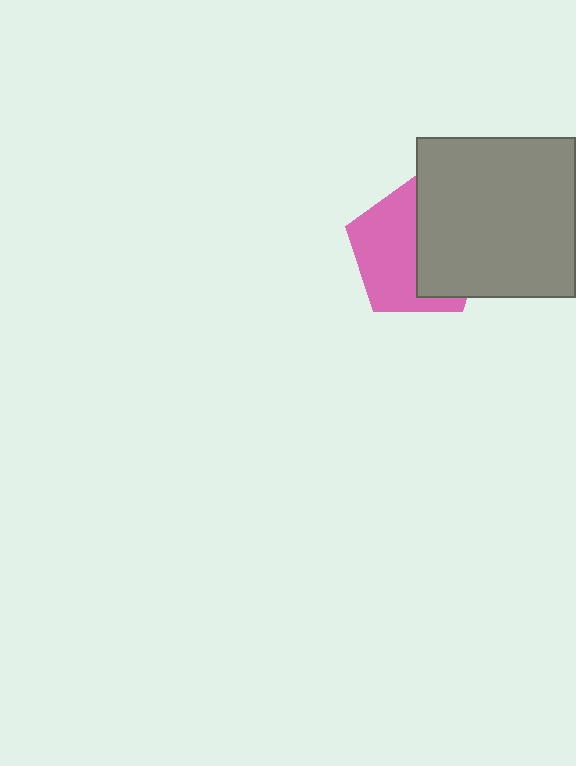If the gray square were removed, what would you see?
You would see the complete pink pentagon.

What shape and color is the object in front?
The object in front is a gray square.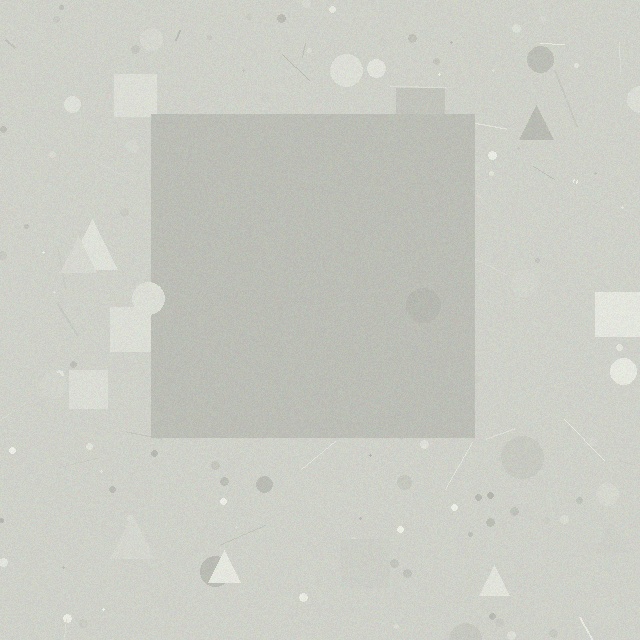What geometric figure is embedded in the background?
A square is embedded in the background.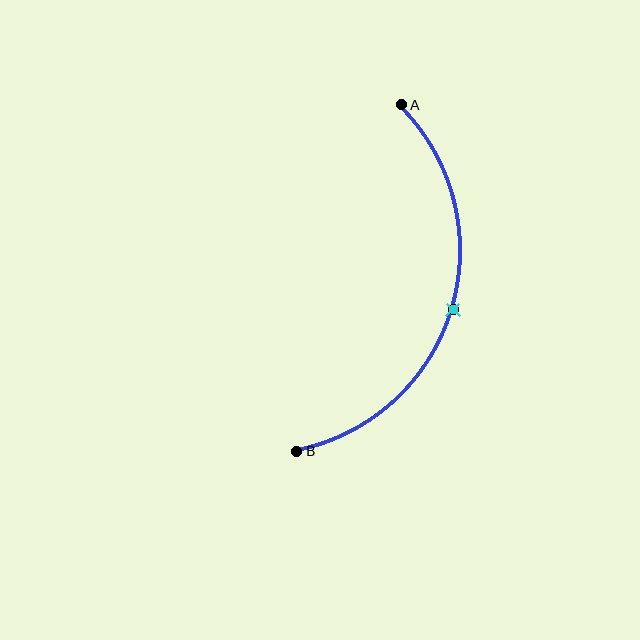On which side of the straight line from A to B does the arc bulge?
The arc bulges to the right of the straight line connecting A and B.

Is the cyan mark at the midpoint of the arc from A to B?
Yes. The cyan mark lies on the arc at equal arc-length from both A and B — it is the arc midpoint.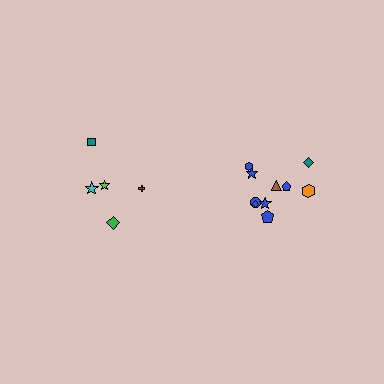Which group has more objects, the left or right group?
The right group.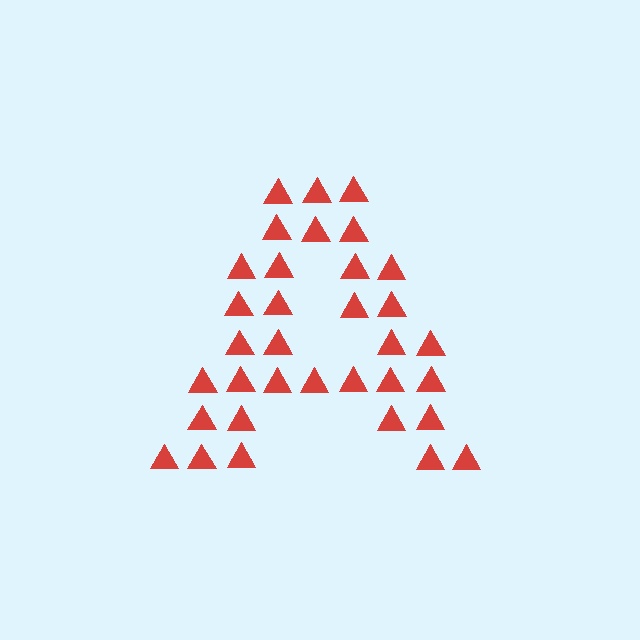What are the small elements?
The small elements are triangles.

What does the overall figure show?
The overall figure shows the letter A.